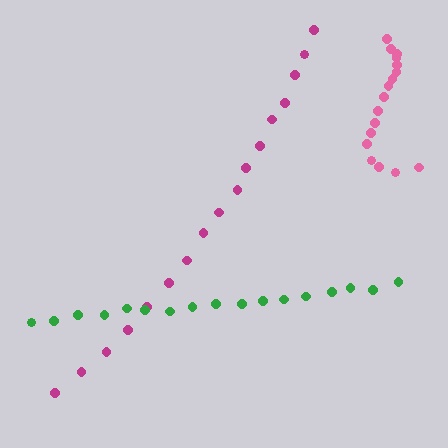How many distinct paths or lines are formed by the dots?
There are 3 distinct paths.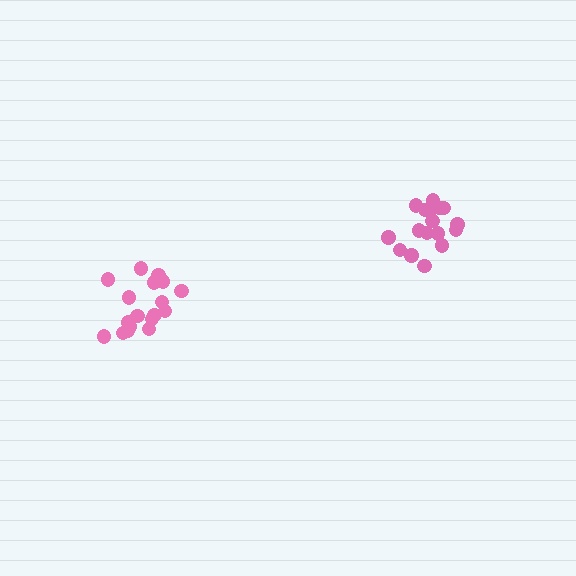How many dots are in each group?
Group 1: 17 dots, Group 2: 18 dots (35 total).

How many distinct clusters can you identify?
There are 2 distinct clusters.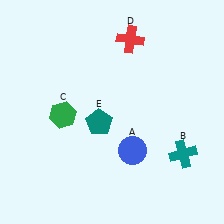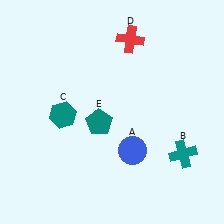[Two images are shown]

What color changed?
The hexagon (C) changed from green in Image 1 to teal in Image 2.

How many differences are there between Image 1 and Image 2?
There is 1 difference between the two images.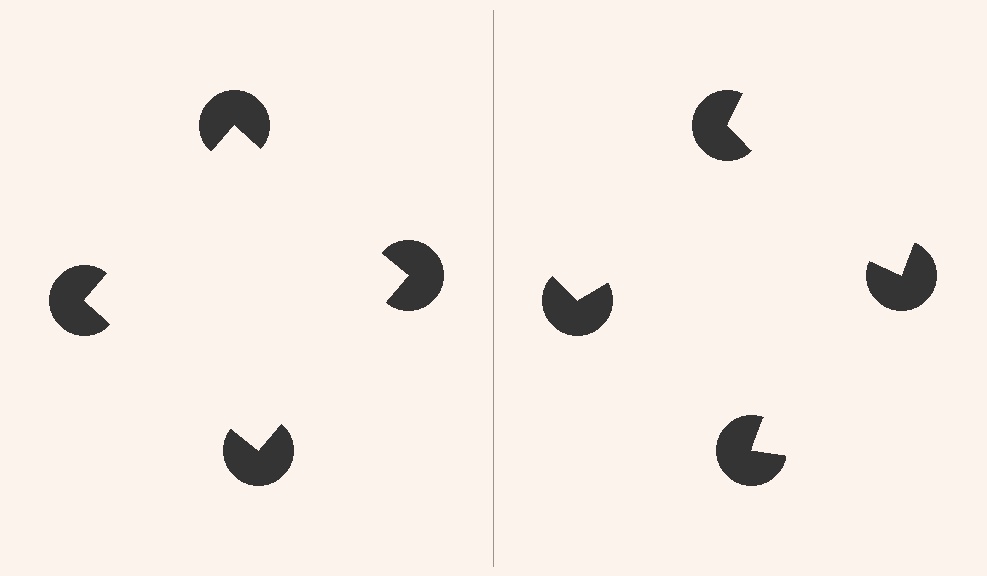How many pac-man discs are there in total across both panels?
8 — 4 on each side.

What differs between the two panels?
The pac-man discs are positioned identically on both sides; only the wedge orientations differ. On the left they align to a square; on the right they are misaligned.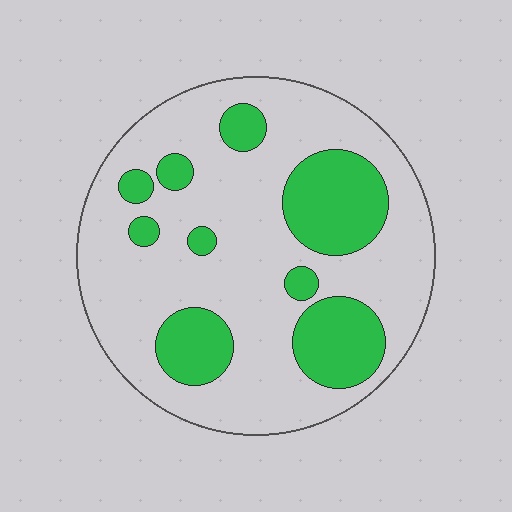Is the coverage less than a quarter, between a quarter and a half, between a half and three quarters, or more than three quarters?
Between a quarter and a half.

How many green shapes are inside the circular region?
9.